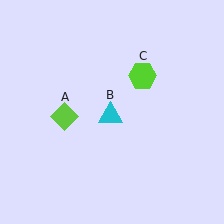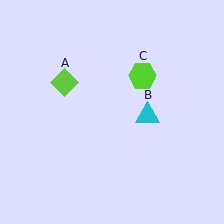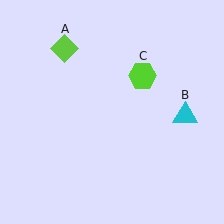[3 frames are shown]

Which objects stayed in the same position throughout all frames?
Lime hexagon (object C) remained stationary.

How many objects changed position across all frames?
2 objects changed position: lime diamond (object A), cyan triangle (object B).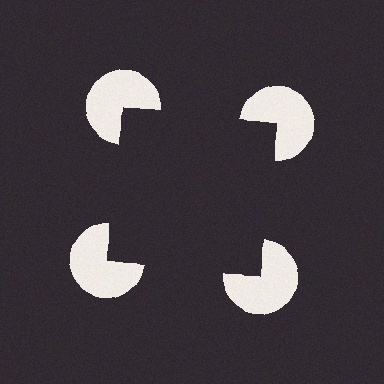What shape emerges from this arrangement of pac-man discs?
An illusory square — its edges are inferred from the aligned wedge cuts in the pac-man discs, not physically drawn.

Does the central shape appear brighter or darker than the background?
It typically appears slightly darker than the background, even though no actual brightness change is drawn.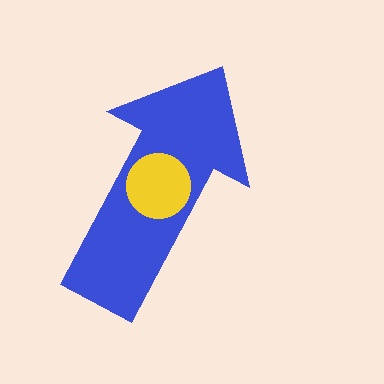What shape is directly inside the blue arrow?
The yellow circle.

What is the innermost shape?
The yellow circle.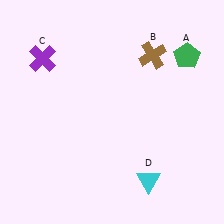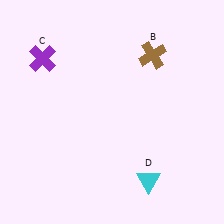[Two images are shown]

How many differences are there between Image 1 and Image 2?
There is 1 difference between the two images.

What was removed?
The green pentagon (A) was removed in Image 2.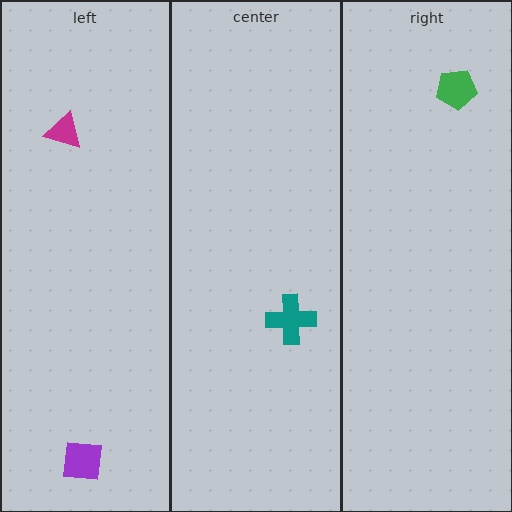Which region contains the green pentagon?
The right region.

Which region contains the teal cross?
The center region.